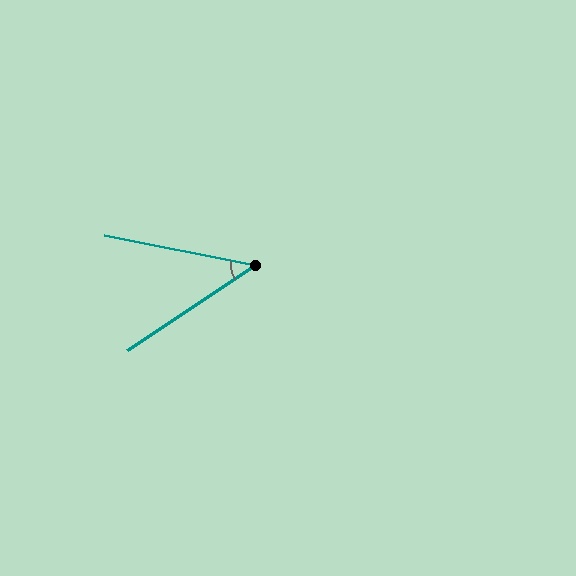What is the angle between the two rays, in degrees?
Approximately 45 degrees.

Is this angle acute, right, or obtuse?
It is acute.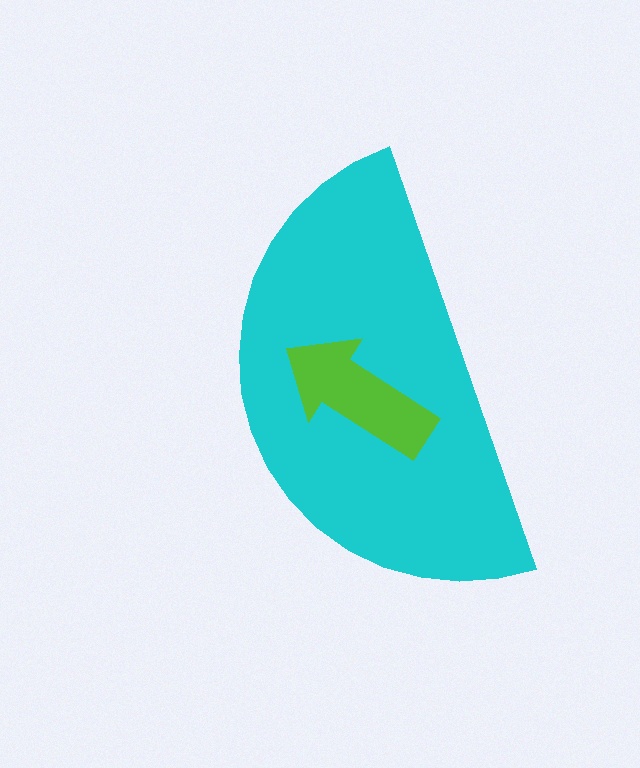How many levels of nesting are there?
2.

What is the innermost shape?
The lime arrow.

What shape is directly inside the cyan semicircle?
The lime arrow.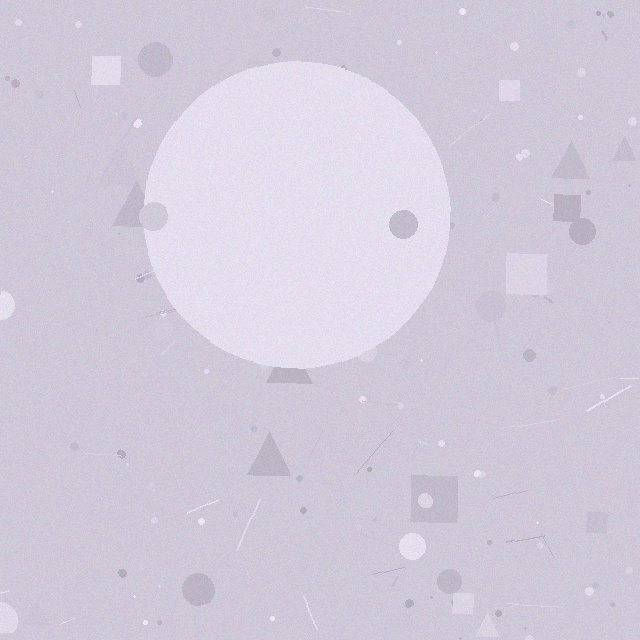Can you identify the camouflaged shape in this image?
The camouflaged shape is a circle.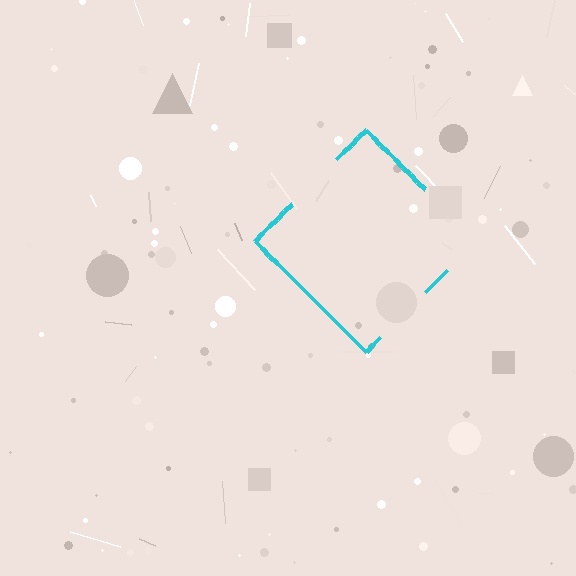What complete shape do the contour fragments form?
The contour fragments form a diamond.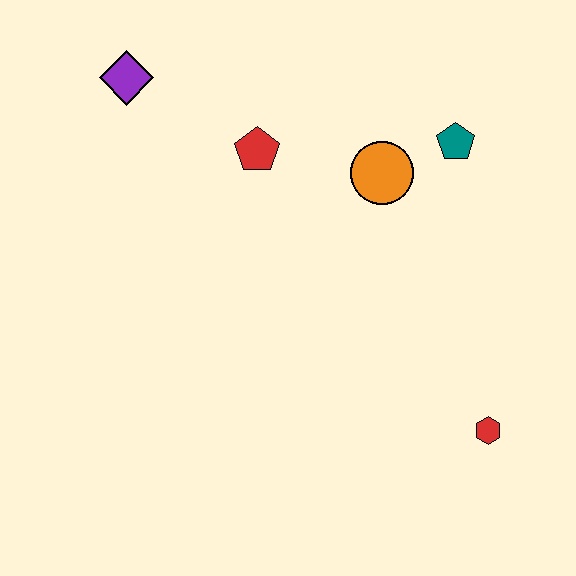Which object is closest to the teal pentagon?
The orange circle is closest to the teal pentagon.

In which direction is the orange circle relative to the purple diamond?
The orange circle is to the right of the purple diamond.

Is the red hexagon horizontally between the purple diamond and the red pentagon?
No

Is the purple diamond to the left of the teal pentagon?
Yes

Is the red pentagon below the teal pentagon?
Yes